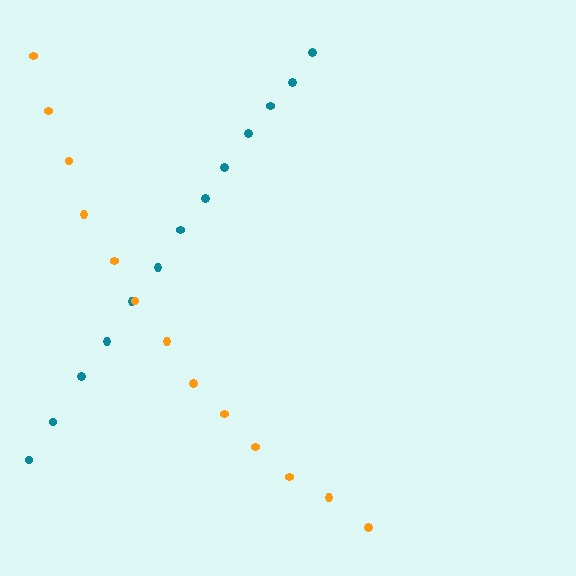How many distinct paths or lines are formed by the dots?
There are 2 distinct paths.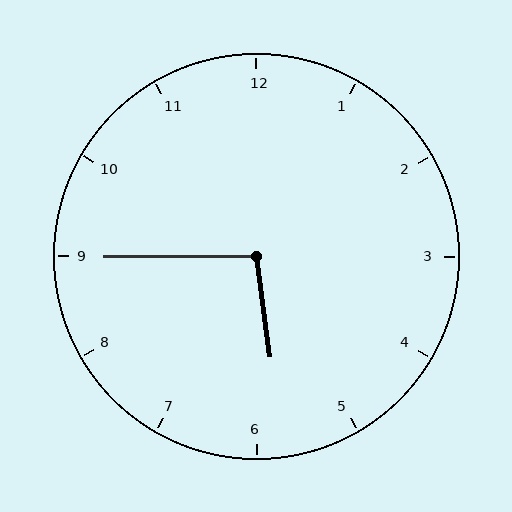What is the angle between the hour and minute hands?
Approximately 98 degrees.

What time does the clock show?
5:45.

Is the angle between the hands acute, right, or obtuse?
It is obtuse.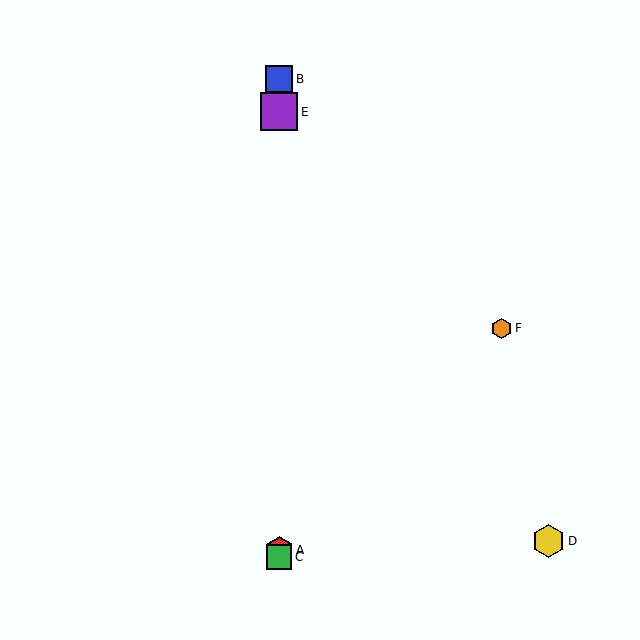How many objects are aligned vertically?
4 objects (A, B, C, E) are aligned vertically.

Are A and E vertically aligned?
Yes, both are at x≈279.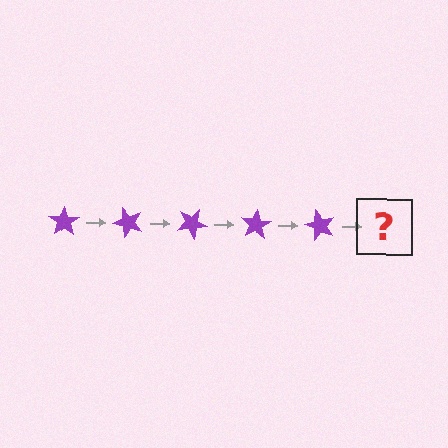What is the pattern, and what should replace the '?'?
The pattern is that the star rotates 50 degrees each step. The '?' should be a purple star rotated 250 degrees.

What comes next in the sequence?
The next element should be a purple star rotated 250 degrees.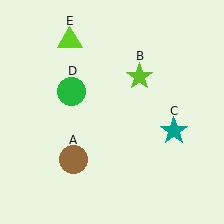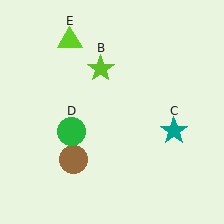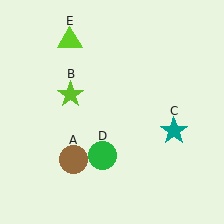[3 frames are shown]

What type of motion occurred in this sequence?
The lime star (object B), green circle (object D) rotated counterclockwise around the center of the scene.